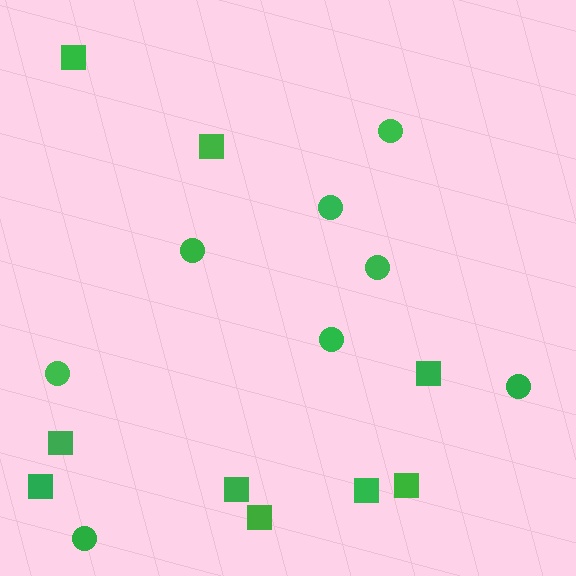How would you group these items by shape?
There are 2 groups: one group of circles (8) and one group of squares (9).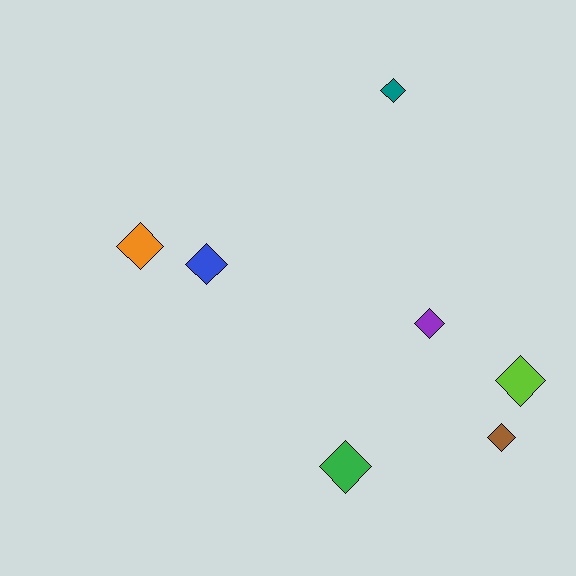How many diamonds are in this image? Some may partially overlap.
There are 7 diamonds.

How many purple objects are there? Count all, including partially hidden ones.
There is 1 purple object.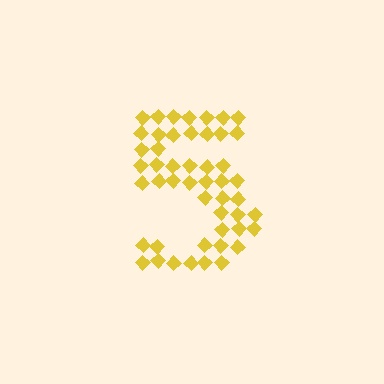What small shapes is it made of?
It is made of small diamonds.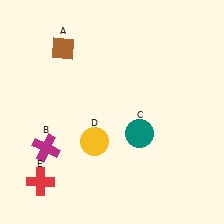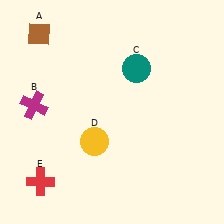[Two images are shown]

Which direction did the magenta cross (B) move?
The magenta cross (B) moved up.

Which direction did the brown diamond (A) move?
The brown diamond (A) moved left.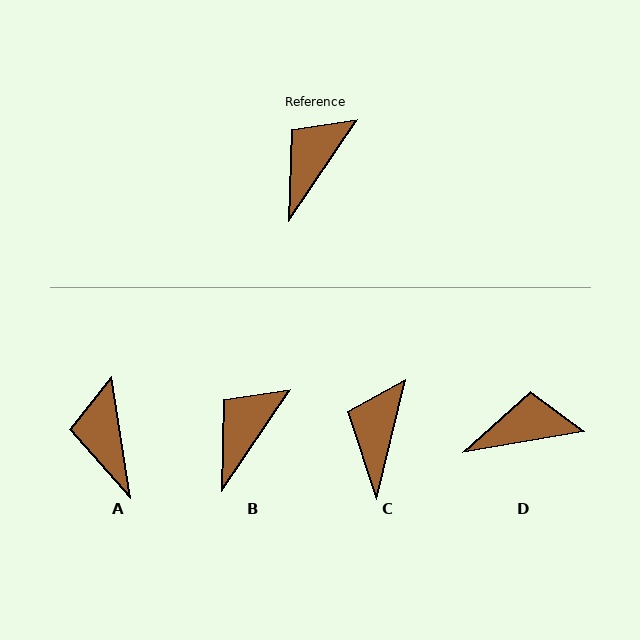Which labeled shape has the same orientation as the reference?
B.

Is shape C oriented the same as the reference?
No, it is off by about 20 degrees.